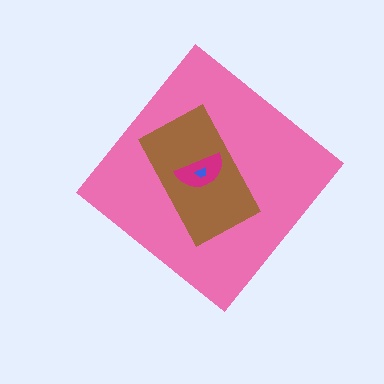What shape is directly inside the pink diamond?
The brown rectangle.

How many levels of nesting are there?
4.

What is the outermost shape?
The pink diamond.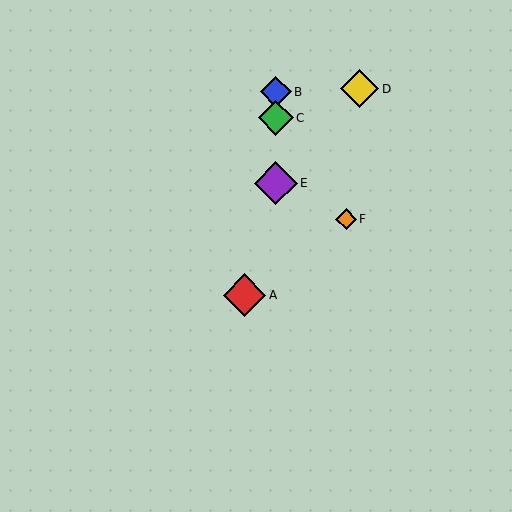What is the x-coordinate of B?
Object B is at x≈276.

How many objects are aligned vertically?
3 objects (B, C, E) are aligned vertically.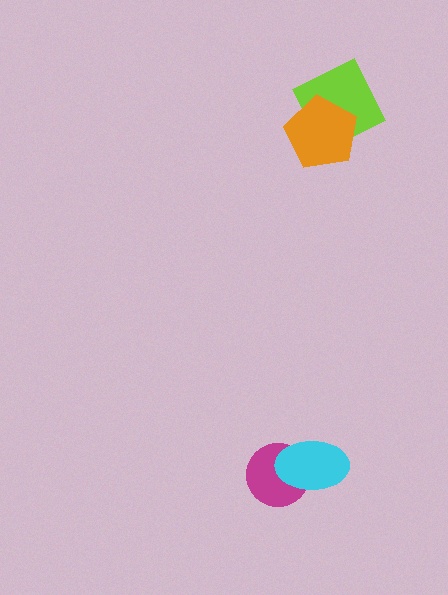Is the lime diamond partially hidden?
Yes, it is partially covered by another shape.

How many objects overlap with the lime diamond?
1 object overlaps with the lime diamond.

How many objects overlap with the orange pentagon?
1 object overlaps with the orange pentagon.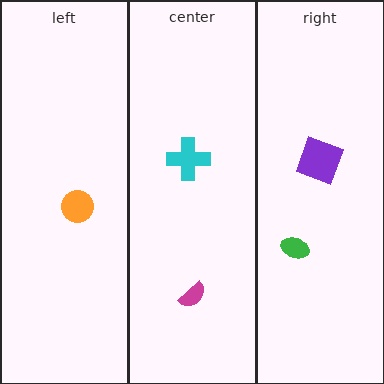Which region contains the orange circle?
The left region.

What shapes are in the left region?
The orange circle.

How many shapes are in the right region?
2.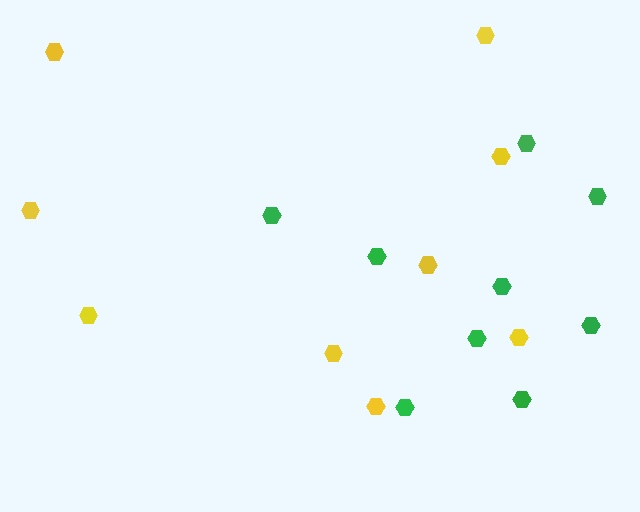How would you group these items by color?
There are 2 groups: one group of yellow hexagons (9) and one group of green hexagons (9).